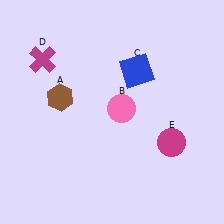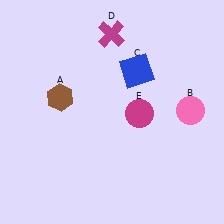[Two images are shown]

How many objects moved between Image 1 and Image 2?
3 objects moved between the two images.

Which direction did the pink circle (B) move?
The pink circle (B) moved right.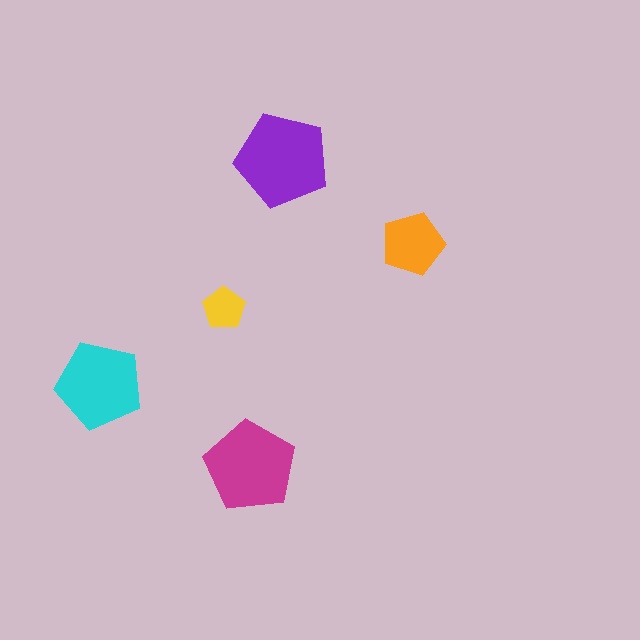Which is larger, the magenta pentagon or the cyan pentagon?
The magenta one.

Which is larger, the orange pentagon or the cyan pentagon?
The cyan one.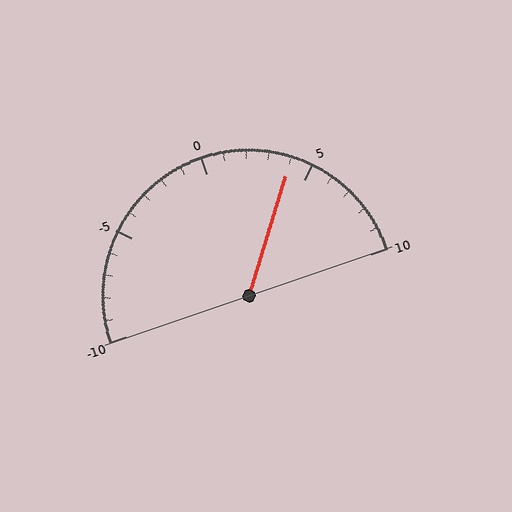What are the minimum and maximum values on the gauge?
The gauge ranges from -10 to 10.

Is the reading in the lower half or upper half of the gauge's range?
The reading is in the upper half of the range (-10 to 10).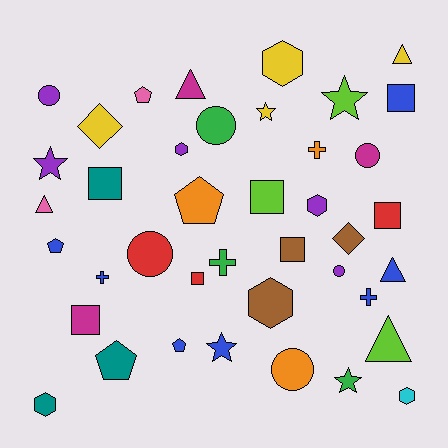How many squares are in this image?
There are 7 squares.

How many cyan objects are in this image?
There is 1 cyan object.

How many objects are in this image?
There are 40 objects.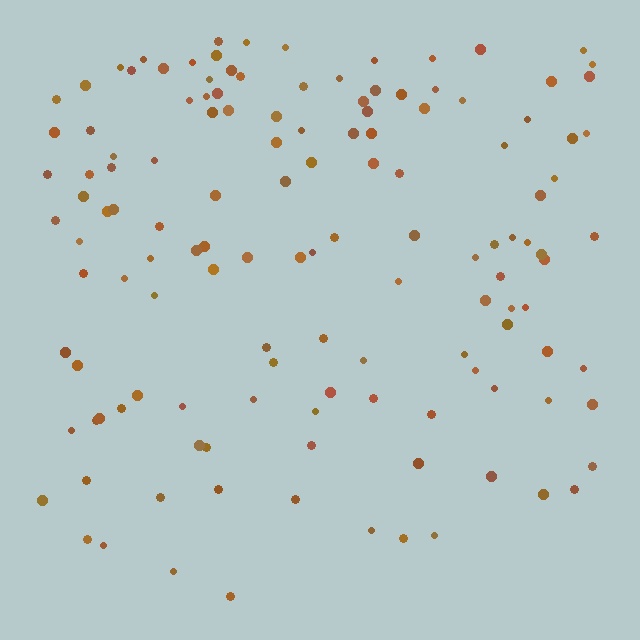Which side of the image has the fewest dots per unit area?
The bottom.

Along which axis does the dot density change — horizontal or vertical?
Vertical.